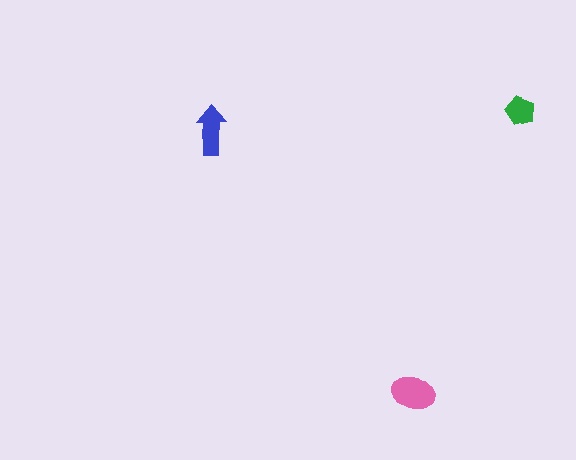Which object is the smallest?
The green pentagon.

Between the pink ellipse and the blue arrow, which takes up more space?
The pink ellipse.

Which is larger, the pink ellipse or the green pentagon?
The pink ellipse.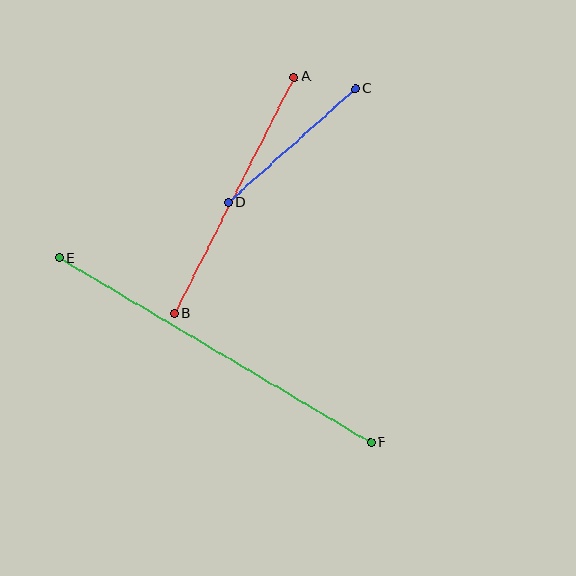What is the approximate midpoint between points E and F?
The midpoint is at approximately (215, 350) pixels.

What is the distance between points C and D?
The distance is approximately 171 pixels.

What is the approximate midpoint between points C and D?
The midpoint is at approximately (292, 146) pixels.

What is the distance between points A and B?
The distance is approximately 265 pixels.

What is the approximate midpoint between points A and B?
The midpoint is at approximately (234, 195) pixels.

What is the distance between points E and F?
The distance is approximately 362 pixels.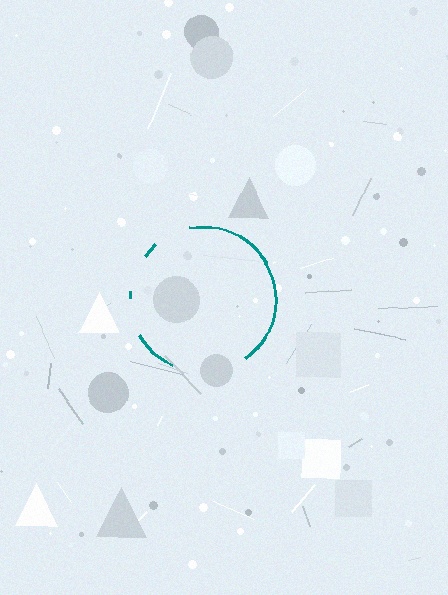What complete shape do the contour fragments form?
The contour fragments form a circle.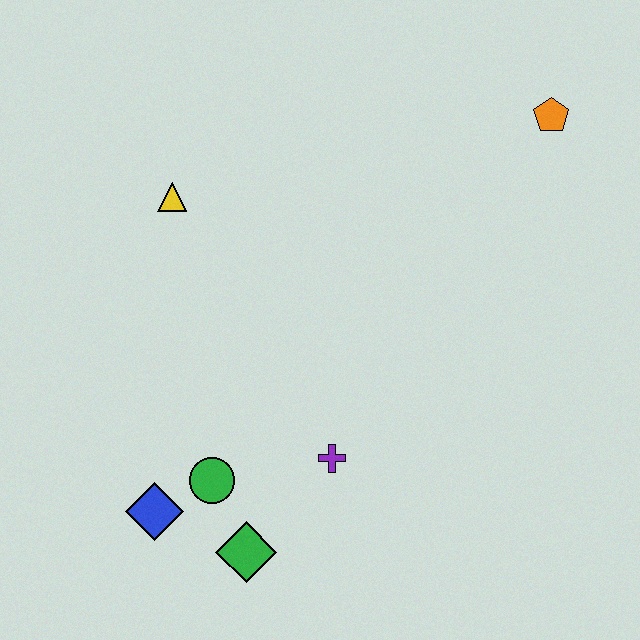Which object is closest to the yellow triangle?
The green circle is closest to the yellow triangle.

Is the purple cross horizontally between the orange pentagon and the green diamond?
Yes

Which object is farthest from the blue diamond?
The orange pentagon is farthest from the blue diamond.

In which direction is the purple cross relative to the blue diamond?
The purple cross is to the right of the blue diamond.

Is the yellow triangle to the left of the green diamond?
Yes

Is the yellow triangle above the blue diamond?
Yes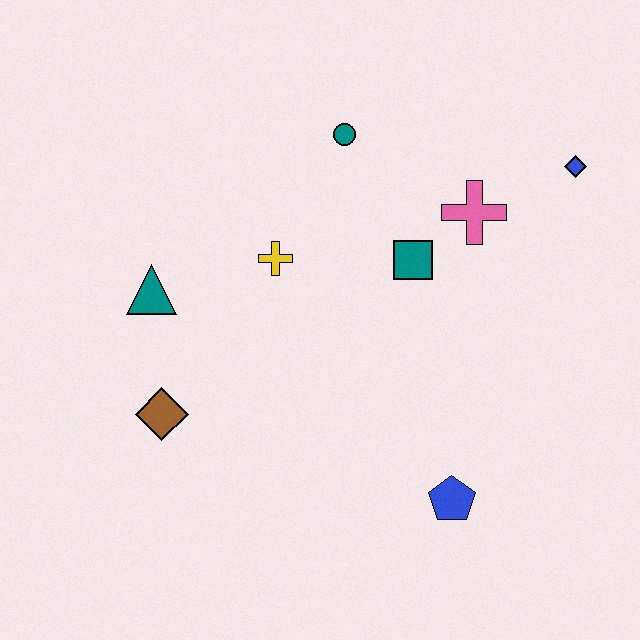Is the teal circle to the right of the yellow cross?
Yes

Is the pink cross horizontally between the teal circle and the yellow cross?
No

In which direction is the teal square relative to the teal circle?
The teal square is below the teal circle.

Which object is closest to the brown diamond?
The teal triangle is closest to the brown diamond.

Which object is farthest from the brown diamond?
The blue diamond is farthest from the brown diamond.